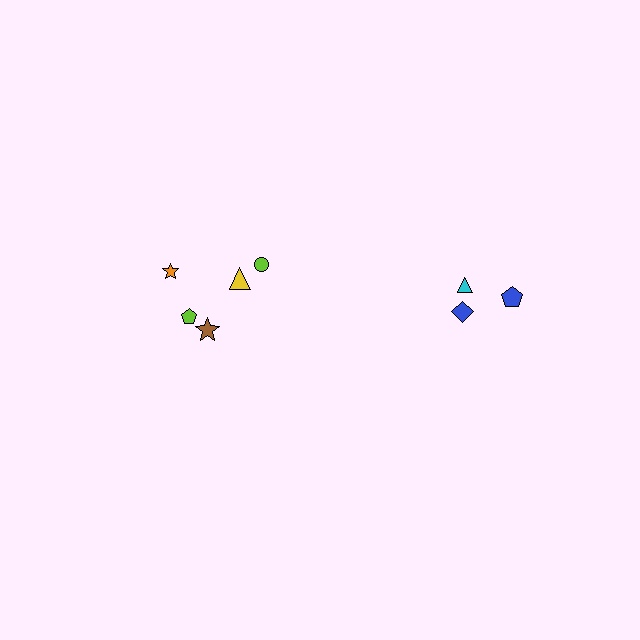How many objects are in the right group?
There are 3 objects.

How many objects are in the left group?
There are 5 objects.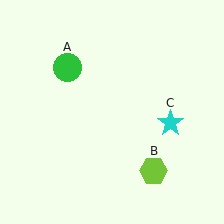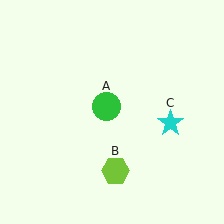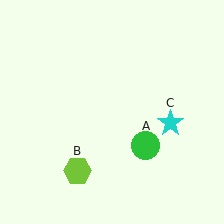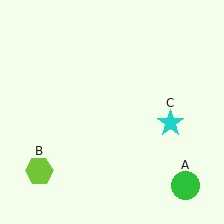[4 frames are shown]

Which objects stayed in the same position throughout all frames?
Cyan star (object C) remained stationary.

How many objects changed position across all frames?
2 objects changed position: green circle (object A), lime hexagon (object B).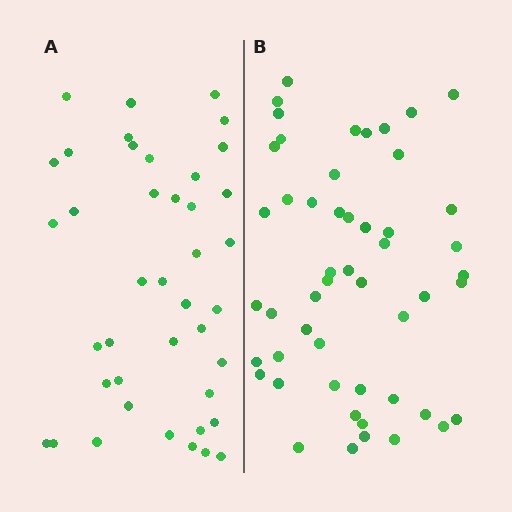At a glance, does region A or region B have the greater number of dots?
Region B (the right region) has more dots.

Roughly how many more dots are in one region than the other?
Region B has roughly 10 or so more dots than region A.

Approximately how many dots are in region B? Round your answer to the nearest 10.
About 50 dots. (The exact count is 51, which rounds to 50.)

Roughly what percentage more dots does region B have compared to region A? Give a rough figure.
About 25% more.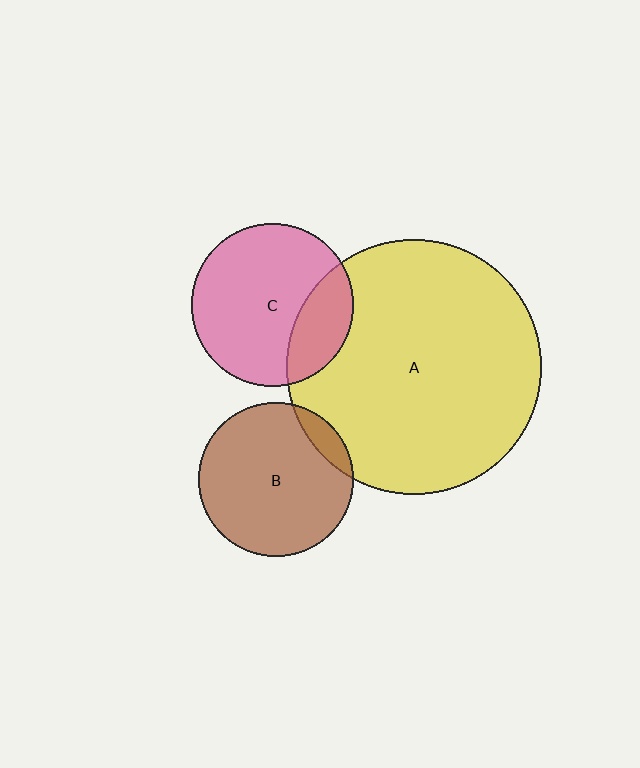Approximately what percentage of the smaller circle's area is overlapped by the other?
Approximately 10%.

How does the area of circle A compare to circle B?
Approximately 2.7 times.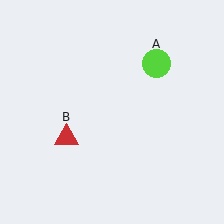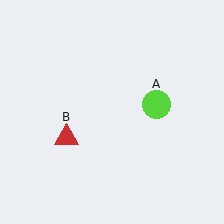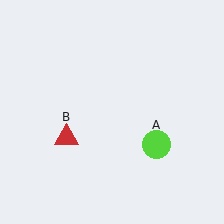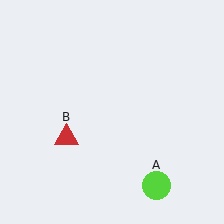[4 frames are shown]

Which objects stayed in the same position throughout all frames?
Red triangle (object B) remained stationary.